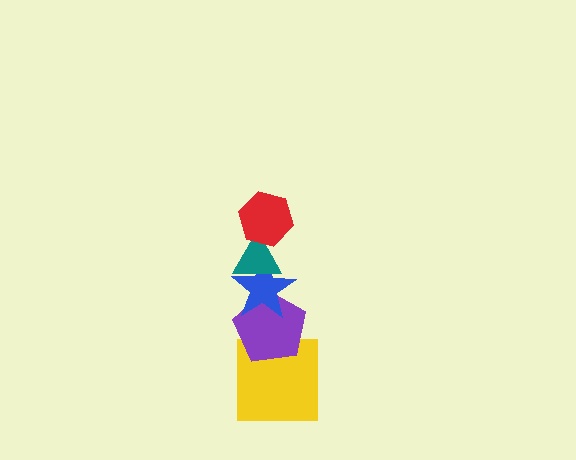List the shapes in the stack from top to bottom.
From top to bottom: the red hexagon, the teal triangle, the blue star, the purple pentagon, the yellow square.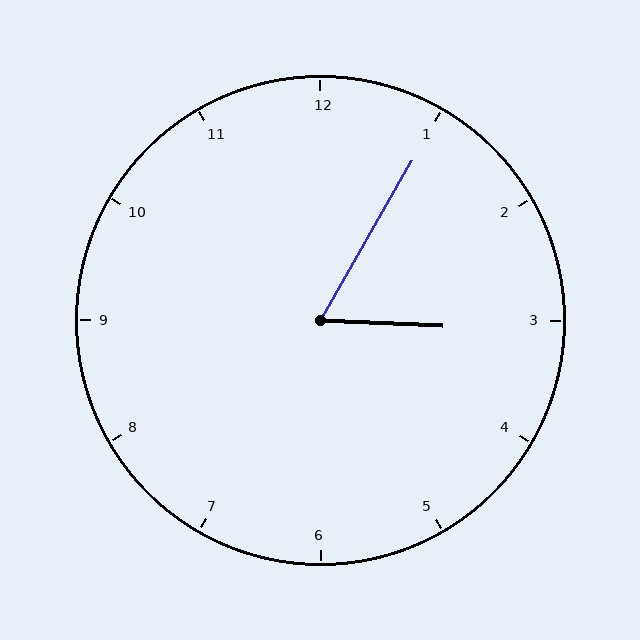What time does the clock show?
3:05.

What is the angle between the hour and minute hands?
Approximately 62 degrees.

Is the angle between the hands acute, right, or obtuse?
It is acute.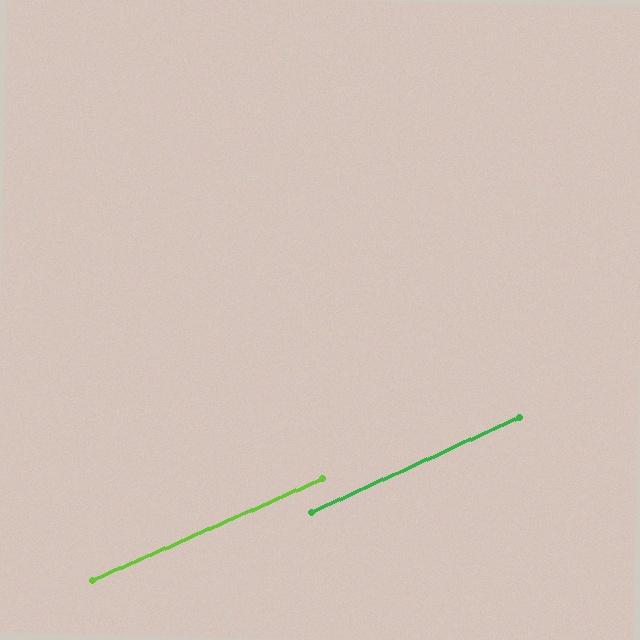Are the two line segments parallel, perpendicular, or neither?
Parallel — their directions differ by only 0.6°.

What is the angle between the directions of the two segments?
Approximately 1 degree.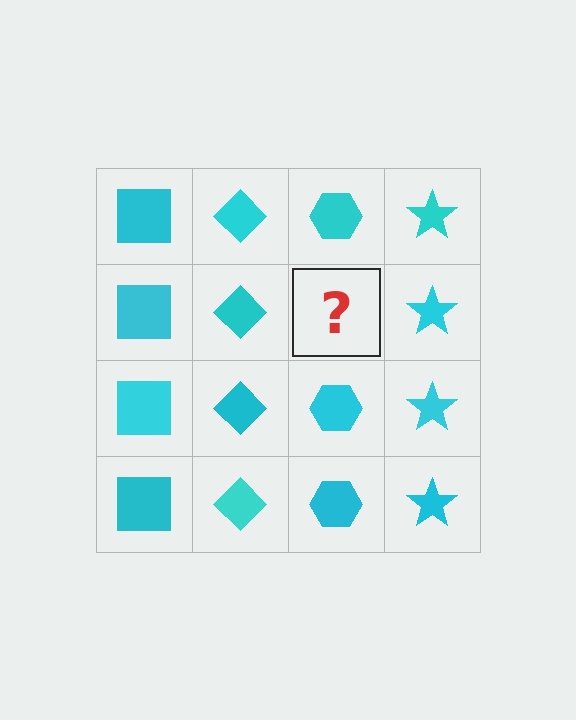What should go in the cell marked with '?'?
The missing cell should contain a cyan hexagon.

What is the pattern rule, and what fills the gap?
The rule is that each column has a consistent shape. The gap should be filled with a cyan hexagon.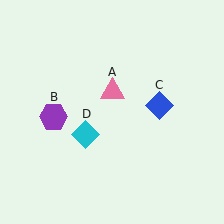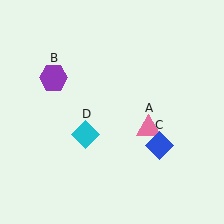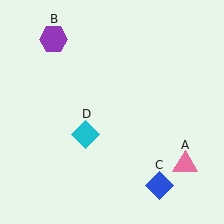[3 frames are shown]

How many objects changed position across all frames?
3 objects changed position: pink triangle (object A), purple hexagon (object B), blue diamond (object C).